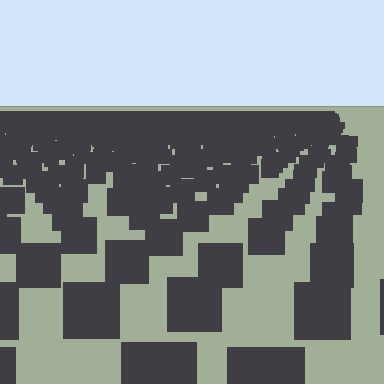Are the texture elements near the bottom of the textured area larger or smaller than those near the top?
Larger. Near the bottom, elements are closer to the viewer and appear at a bigger on-screen size.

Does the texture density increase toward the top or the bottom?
Density increases toward the top.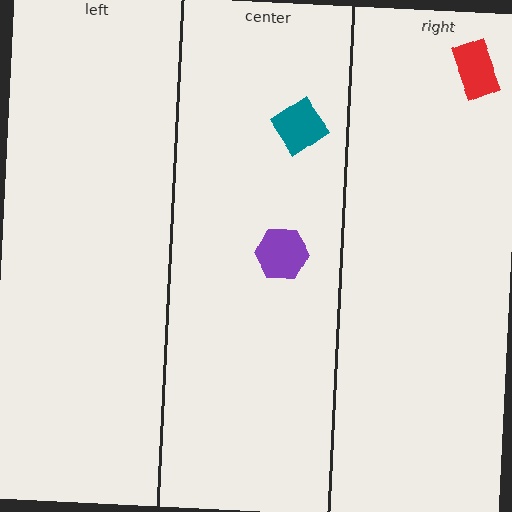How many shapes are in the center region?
2.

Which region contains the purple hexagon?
The center region.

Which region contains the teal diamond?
The center region.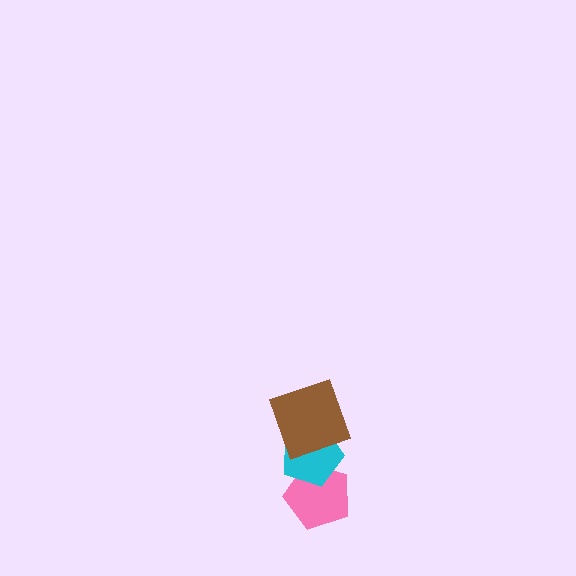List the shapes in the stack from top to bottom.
From top to bottom: the brown square, the cyan pentagon, the pink pentagon.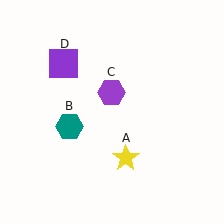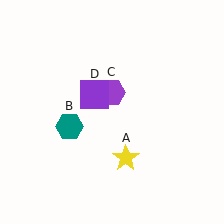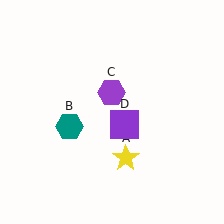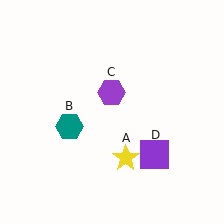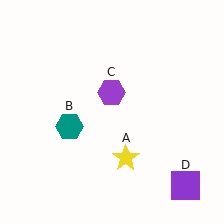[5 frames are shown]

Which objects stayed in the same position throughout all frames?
Yellow star (object A) and teal hexagon (object B) and purple hexagon (object C) remained stationary.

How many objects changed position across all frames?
1 object changed position: purple square (object D).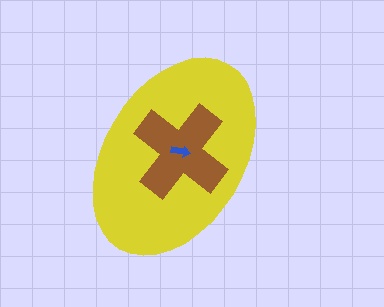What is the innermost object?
The blue arrow.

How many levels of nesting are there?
3.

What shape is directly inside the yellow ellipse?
The brown cross.